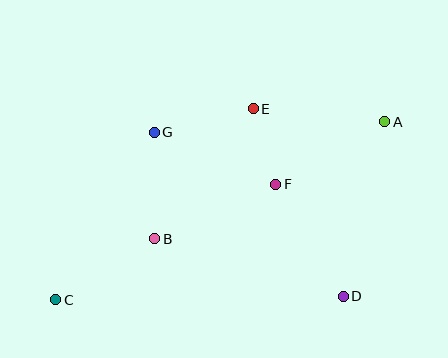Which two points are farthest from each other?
Points A and C are farthest from each other.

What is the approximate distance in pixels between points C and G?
The distance between C and G is approximately 194 pixels.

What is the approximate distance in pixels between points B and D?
The distance between B and D is approximately 197 pixels.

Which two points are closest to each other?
Points E and F are closest to each other.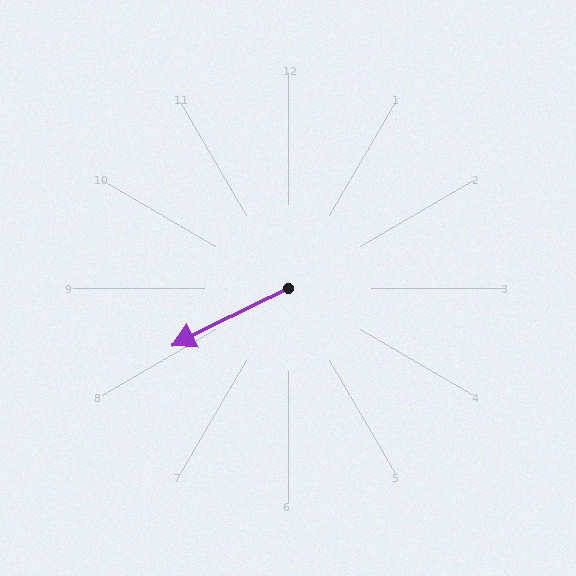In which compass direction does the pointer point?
Southwest.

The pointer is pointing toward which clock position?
Roughly 8 o'clock.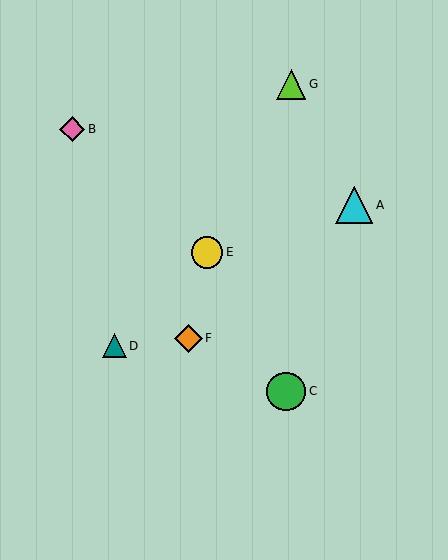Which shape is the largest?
The green circle (labeled C) is the largest.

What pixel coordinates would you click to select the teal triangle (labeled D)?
Click at (115, 346) to select the teal triangle D.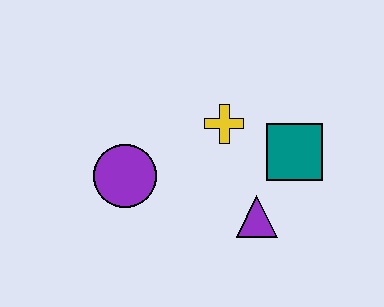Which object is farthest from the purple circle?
The teal square is farthest from the purple circle.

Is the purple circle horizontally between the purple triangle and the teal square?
No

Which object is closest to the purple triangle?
The teal square is closest to the purple triangle.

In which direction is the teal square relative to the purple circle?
The teal square is to the right of the purple circle.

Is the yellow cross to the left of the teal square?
Yes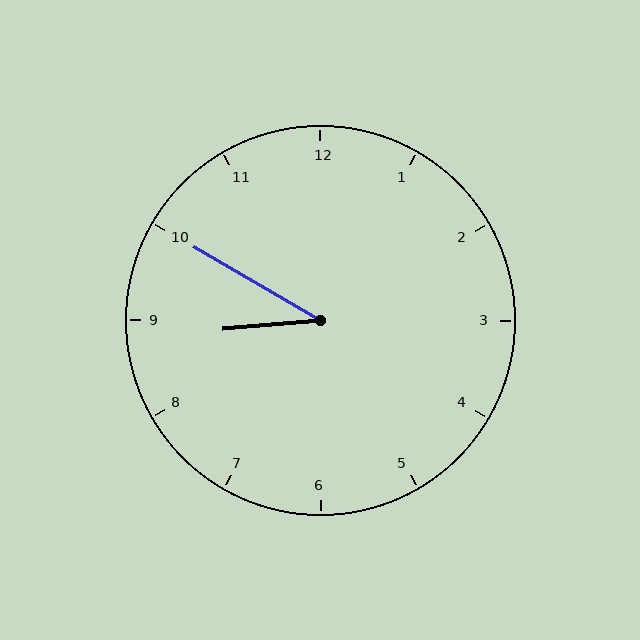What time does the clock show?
8:50.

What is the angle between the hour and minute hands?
Approximately 35 degrees.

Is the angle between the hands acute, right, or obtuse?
It is acute.